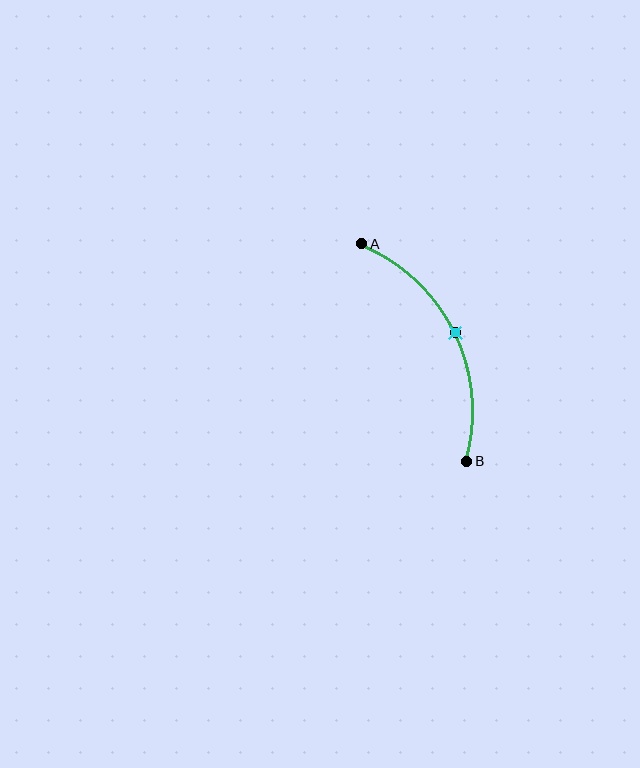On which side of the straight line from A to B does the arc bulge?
The arc bulges to the right of the straight line connecting A and B.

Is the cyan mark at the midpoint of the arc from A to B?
Yes. The cyan mark lies on the arc at equal arc-length from both A and B — it is the arc midpoint.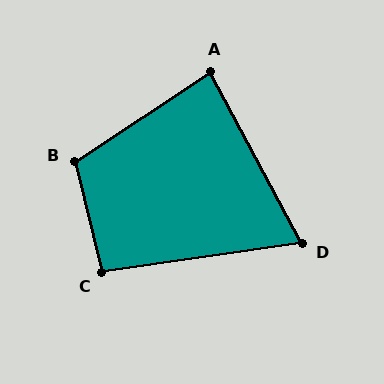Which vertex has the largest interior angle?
B, at approximately 110 degrees.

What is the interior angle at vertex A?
Approximately 85 degrees (acute).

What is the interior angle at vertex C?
Approximately 95 degrees (obtuse).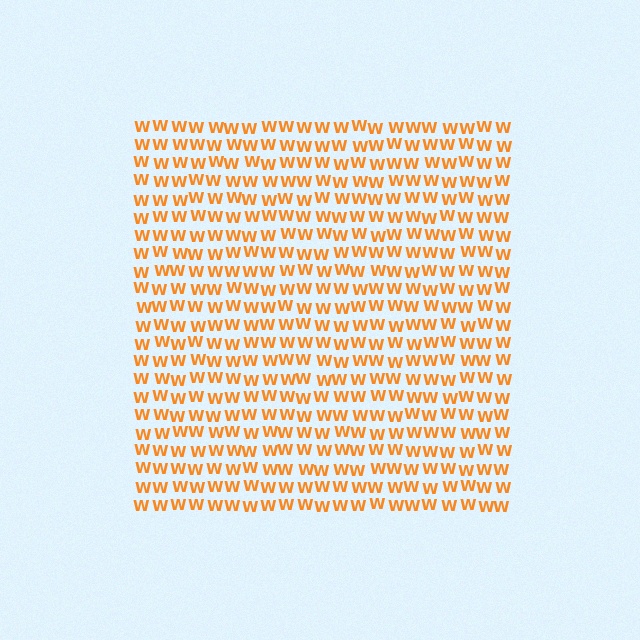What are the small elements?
The small elements are letter W's.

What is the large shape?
The large shape is a square.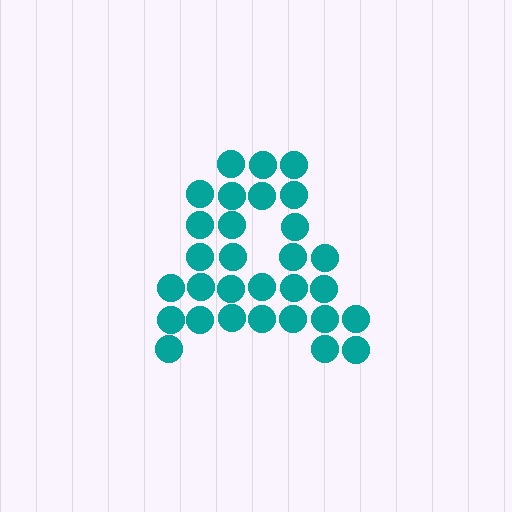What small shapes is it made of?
It is made of small circles.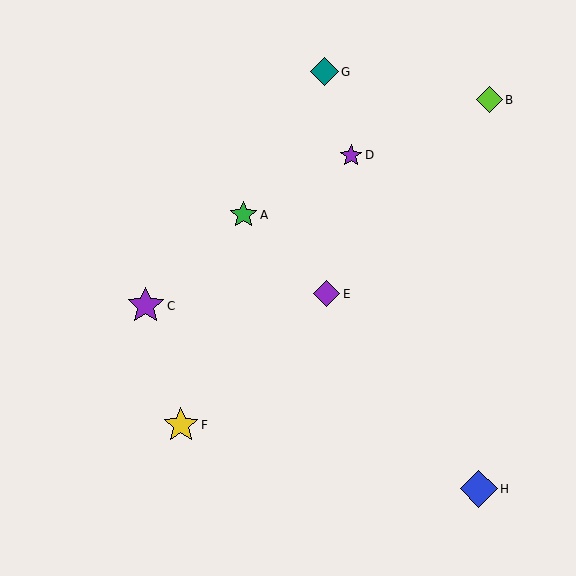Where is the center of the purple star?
The center of the purple star is at (146, 306).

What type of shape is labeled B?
Shape B is a lime diamond.